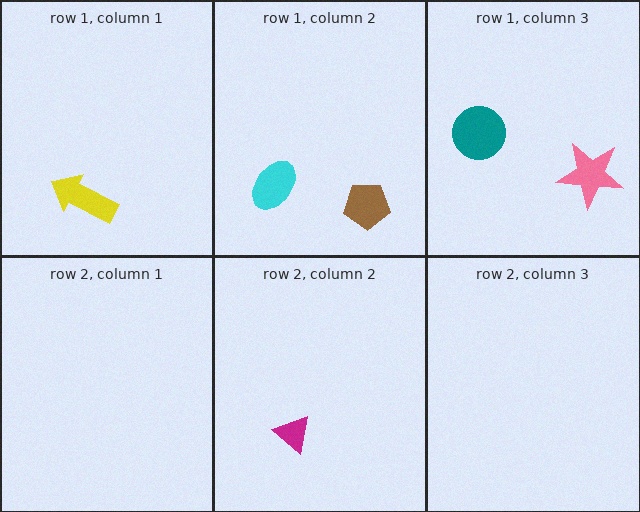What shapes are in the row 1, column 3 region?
The teal circle, the pink star.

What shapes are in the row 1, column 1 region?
The yellow arrow.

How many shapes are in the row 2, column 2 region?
1.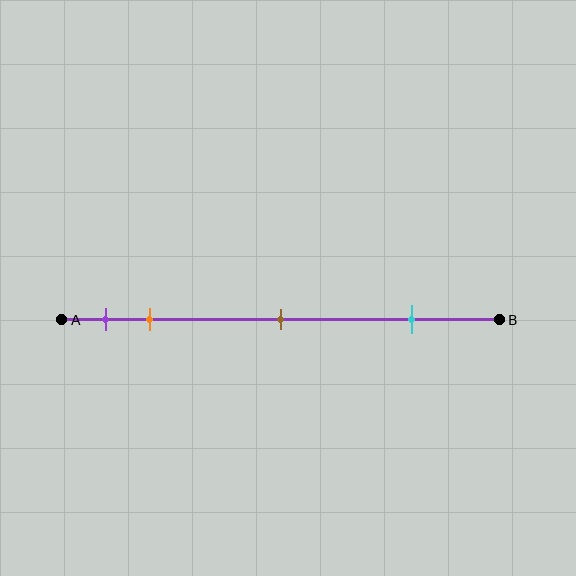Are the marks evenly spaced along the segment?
No, the marks are not evenly spaced.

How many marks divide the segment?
There are 4 marks dividing the segment.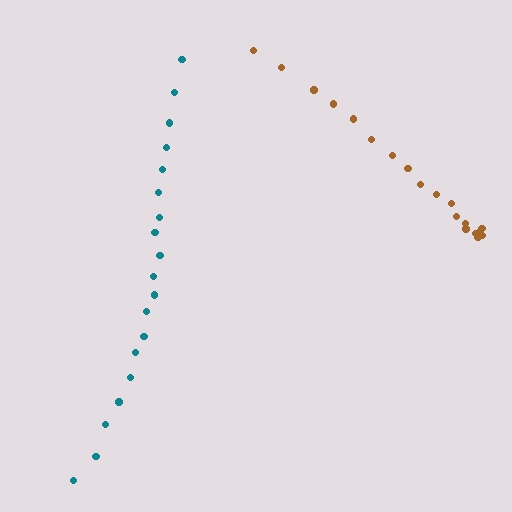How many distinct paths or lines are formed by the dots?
There are 2 distinct paths.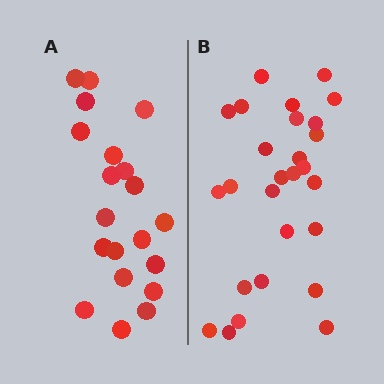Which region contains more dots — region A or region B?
Region B (the right region) has more dots.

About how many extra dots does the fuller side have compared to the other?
Region B has roughly 8 or so more dots than region A.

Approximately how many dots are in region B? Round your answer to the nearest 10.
About 30 dots. (The exact count is 27, which rounds to 30.)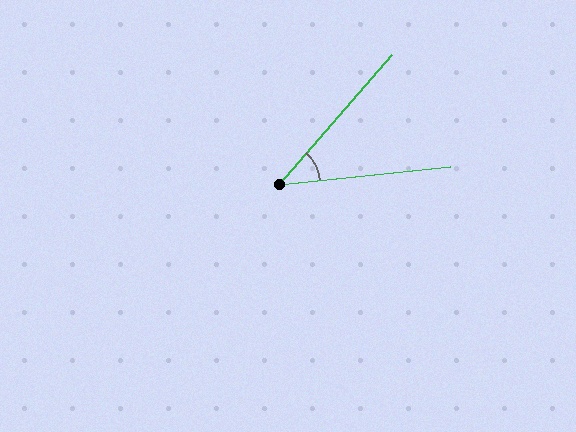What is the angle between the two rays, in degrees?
Approximately 43 degrees.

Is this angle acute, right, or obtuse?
It is acute.